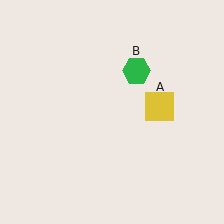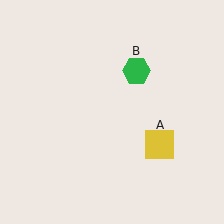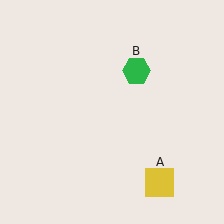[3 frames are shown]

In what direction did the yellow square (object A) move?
The yellow square (object A) moved down.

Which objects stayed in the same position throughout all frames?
Green hexagon (object B) remained stationary.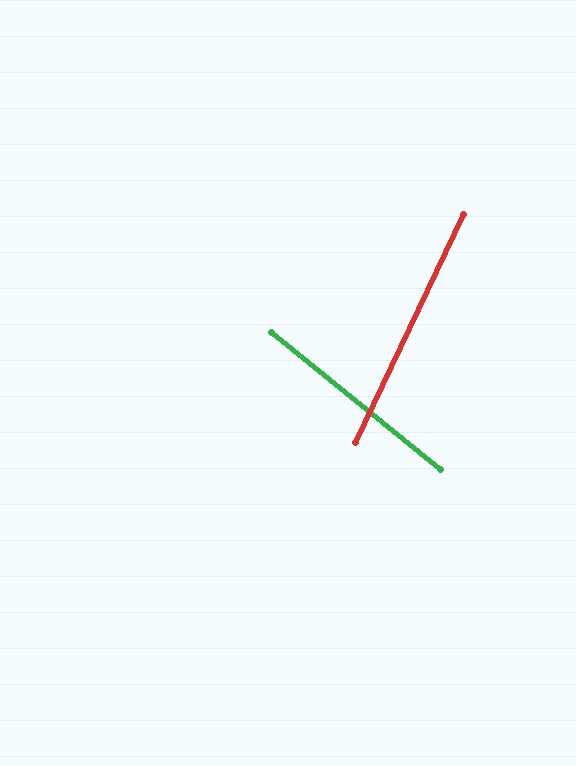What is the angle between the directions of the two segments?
Approximately 76 degrees.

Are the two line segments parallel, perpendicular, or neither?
Neither parallel nor perpendicular — they differ by about 76°.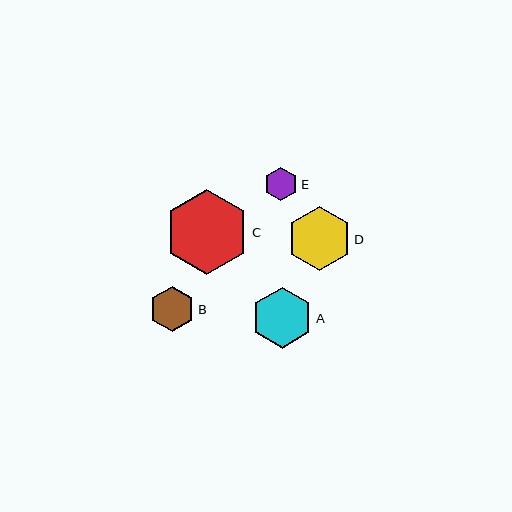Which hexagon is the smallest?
Hexagon E is the smallest with a size of approximately 34 pixels.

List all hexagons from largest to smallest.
From largest to smallest: C, D, A, B, E.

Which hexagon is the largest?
Hexagon C is the largest with a size of approximately 85 pixels.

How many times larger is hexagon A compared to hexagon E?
Hexagon A is approximately 1.8 times the size of hexagon E.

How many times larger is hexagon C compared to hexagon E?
Hexagon C is approximately 2.5 times the size of hexagon E.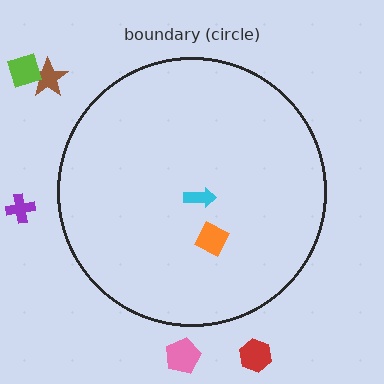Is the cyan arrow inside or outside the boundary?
Inside.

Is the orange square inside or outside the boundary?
Inside.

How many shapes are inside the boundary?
2 inside, 5 outside.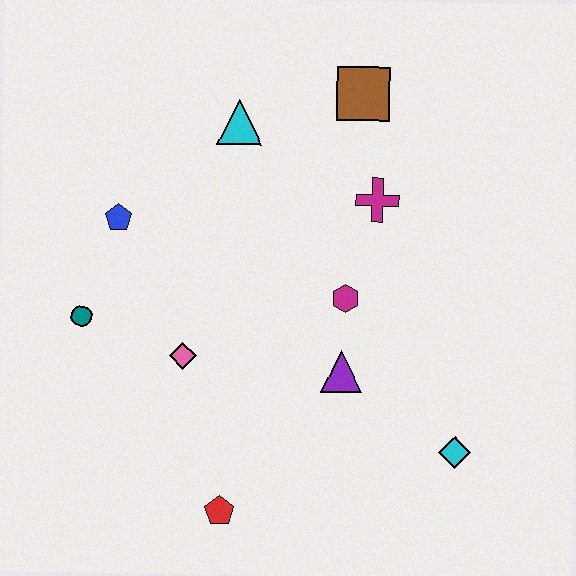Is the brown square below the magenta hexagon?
No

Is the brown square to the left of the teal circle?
No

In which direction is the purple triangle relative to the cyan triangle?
The purple triangle is below the cyan triangle.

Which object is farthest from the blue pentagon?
The cyan diamond is farthest from the blue pentagon.